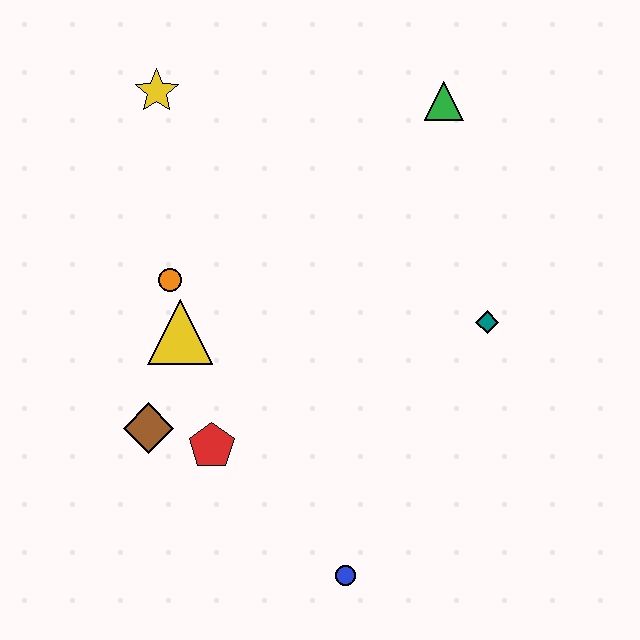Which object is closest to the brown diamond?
The red pentagon is closest to the brown diamond.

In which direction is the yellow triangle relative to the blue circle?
The yellow triangle is above the blue circle.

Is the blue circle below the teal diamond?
Yes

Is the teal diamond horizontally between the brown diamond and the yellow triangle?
No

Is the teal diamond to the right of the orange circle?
Yes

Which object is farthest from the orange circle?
The blue circle is farthest from the orange circle.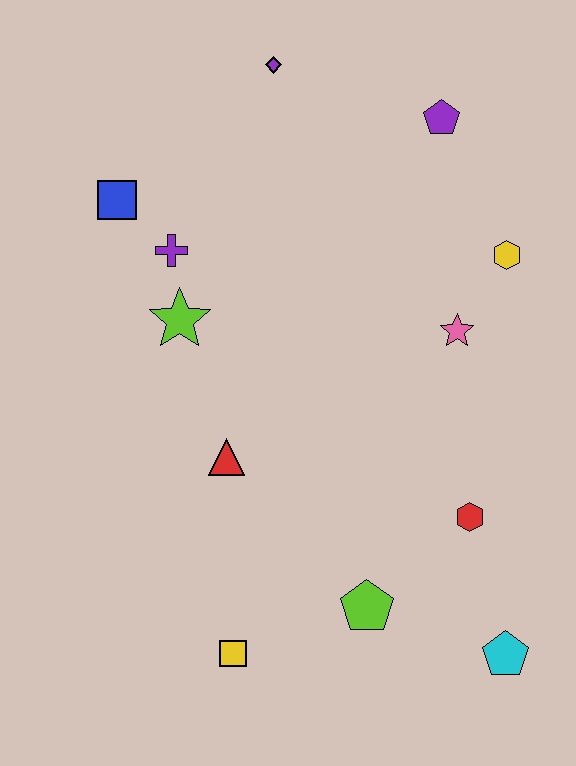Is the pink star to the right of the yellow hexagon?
No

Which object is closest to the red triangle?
The lime star is closest to the red triangle.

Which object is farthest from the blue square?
The cyan pentagon is farthest from the blue square.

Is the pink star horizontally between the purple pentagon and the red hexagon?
Yes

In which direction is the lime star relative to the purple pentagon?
The lime star is to the left of the purple pentagon.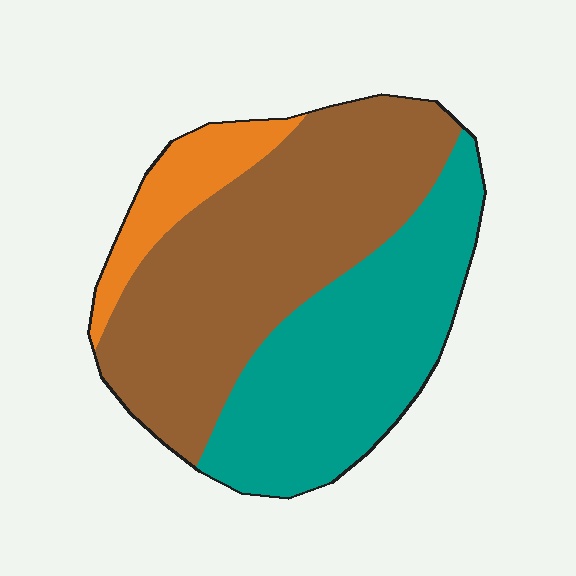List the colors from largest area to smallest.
From largest to smallest: brown, teal, orange.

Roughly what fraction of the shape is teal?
Teal covers around 40% of the shape.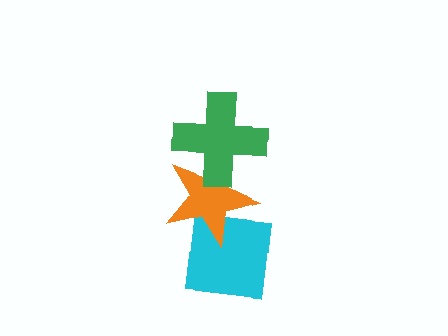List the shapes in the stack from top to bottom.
From top to bottom: the green cross, the orange star, the cyan square.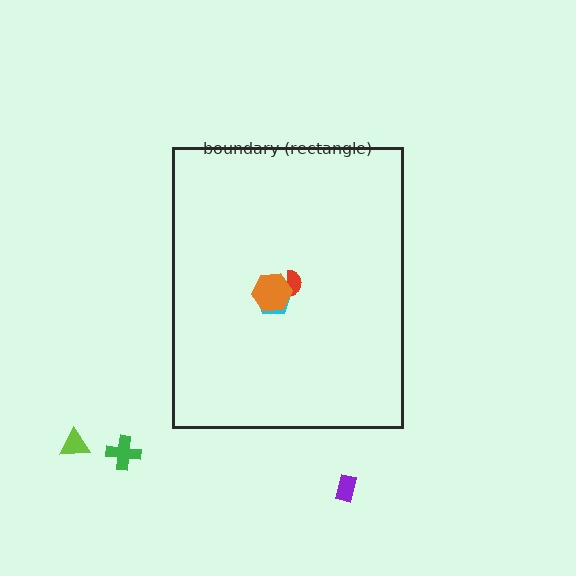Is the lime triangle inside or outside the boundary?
Outside.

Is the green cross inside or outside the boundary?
Outside.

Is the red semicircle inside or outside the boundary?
Inside.